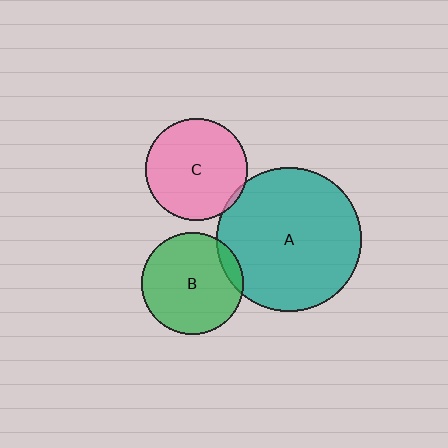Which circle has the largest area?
Circle A (teal).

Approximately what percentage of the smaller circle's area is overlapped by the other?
Approximately 10%.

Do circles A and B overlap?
Yes.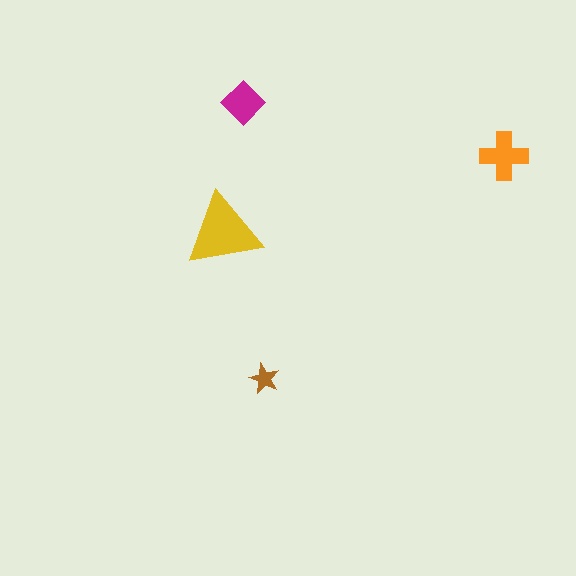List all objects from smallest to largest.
The brown star, the magenta diamond, the orange cross, the yellow triangle.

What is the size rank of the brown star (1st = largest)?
4th.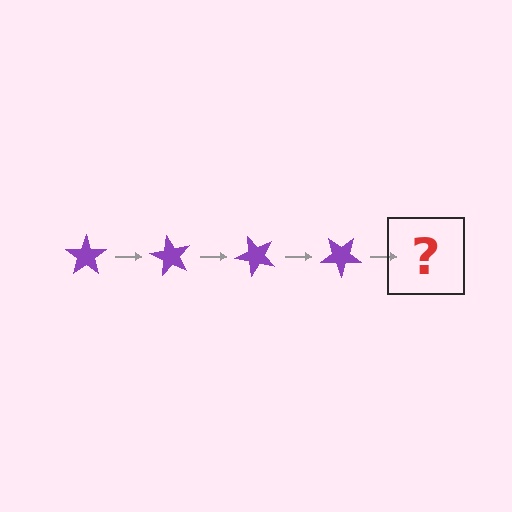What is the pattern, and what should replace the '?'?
The pattern is that the star rotates 60 degrees each step. The '?' should be a purple star rotated 240 degrees.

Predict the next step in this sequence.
The next step is a purple star rotated 240 degrees.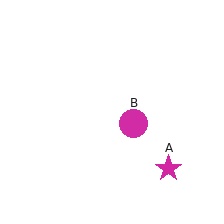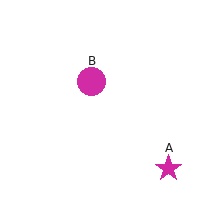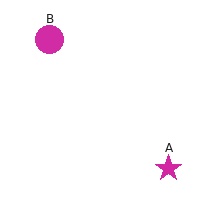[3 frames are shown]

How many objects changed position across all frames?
1 object changed position: magenta circle (object B).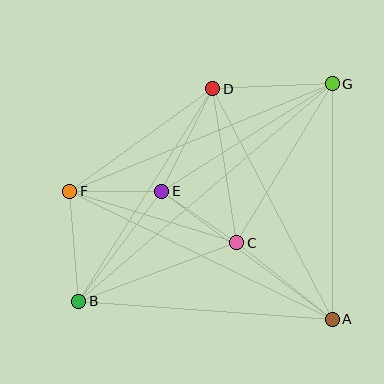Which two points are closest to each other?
Points C and E are closest to each other.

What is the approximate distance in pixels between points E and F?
The distance between E and F is approximately 92 pixels.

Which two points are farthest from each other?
Points B and G are farthest from each other.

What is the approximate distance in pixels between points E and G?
The distance between E and G is approximately 202 pixels.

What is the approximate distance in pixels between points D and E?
The distance between D and E is approximately 115 pixels.